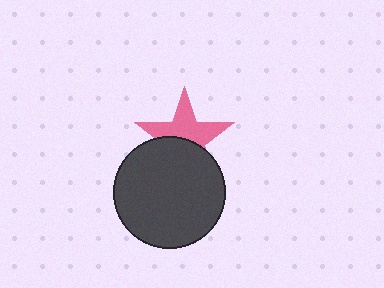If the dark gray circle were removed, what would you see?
You would see the complete pink star.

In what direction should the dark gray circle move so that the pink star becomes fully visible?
The dark gray circle should move down. That is the shortest direction to clear the overlap and leave the pink star fully visible.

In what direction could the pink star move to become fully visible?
The pink star could move up. That would shift it out from behind the dark gray circle entirely.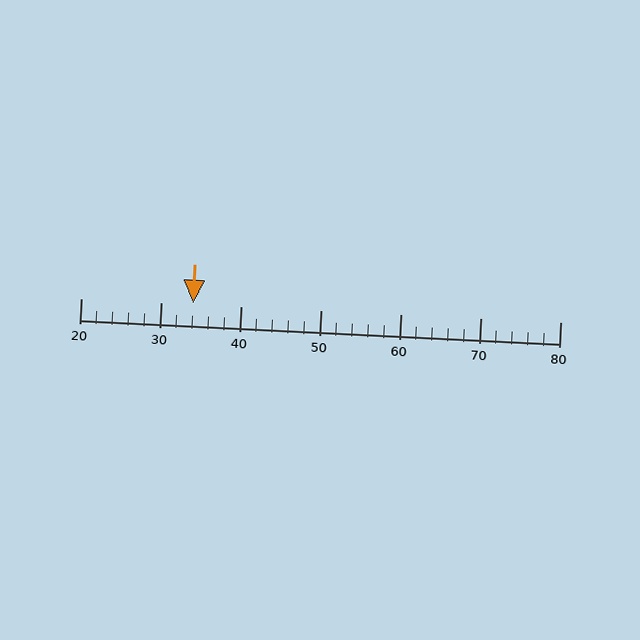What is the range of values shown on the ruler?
The ruler shows values from 20 to 80.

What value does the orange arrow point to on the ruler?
The orange arrow points to approximately 34.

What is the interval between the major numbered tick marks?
The major tick marks are spaced 10 units apart.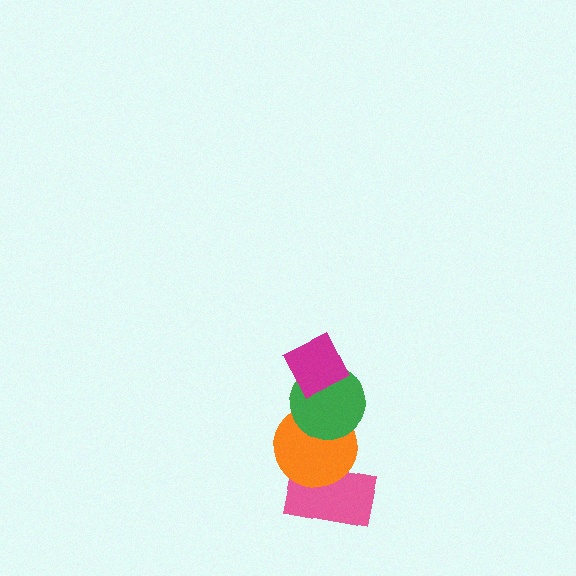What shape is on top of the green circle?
The magenta diamond is on top of the green circle.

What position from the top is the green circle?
The green circle is 2nd from the top.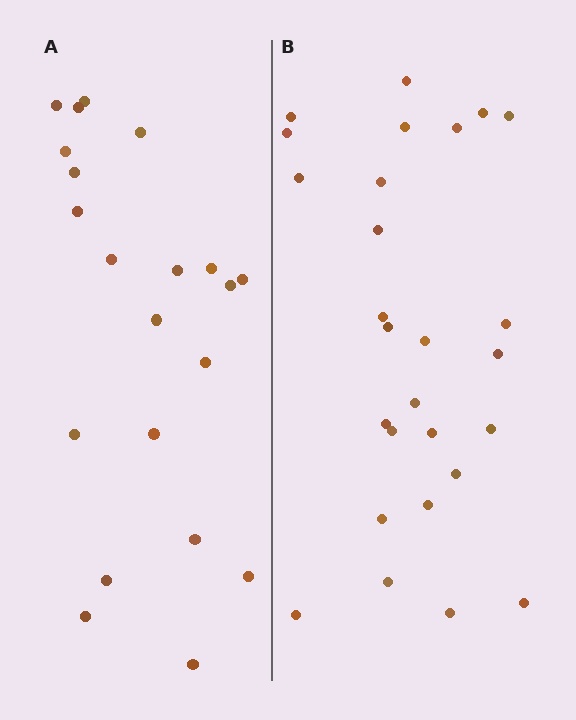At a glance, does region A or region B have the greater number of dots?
Region B (the right region) has more dots.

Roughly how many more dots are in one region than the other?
Region B has about 6 more dots than region A.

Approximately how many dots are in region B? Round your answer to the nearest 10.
About 30 dots. (The exact count is 27, which rounds to 30.)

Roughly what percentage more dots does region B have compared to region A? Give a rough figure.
About 30% more.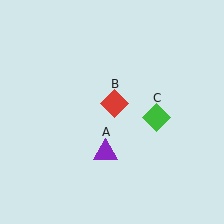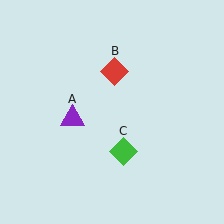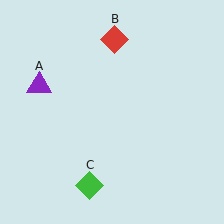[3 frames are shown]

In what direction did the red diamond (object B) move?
The red diamond (object B) moved up.